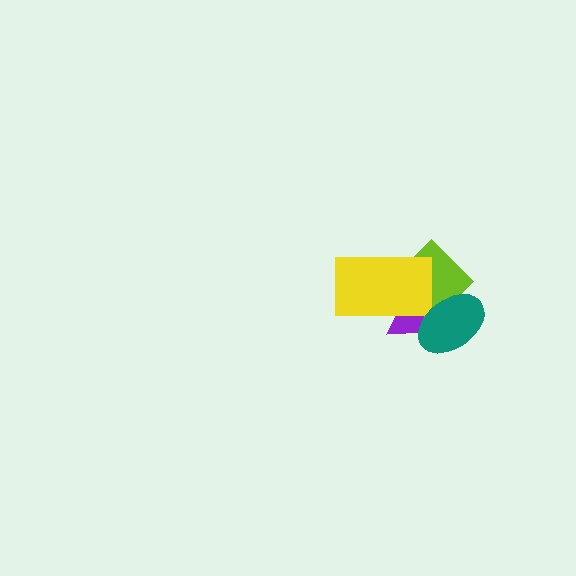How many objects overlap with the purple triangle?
3 objects overlap with the purple triangle.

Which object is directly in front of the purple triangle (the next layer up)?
The lime diamond is directly in front of the purple triangle.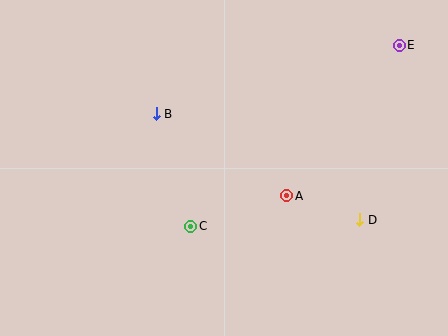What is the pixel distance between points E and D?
The distance between E and D is 179 pixels.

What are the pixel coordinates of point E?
Point E is at (399, 45).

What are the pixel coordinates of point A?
Point A is at (287, 196).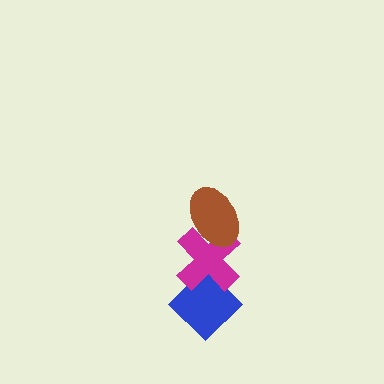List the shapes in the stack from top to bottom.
From top to bottom: the brown ellipse, the magenta cross, the blue diamond.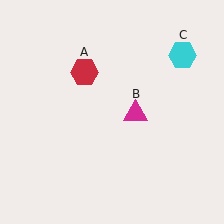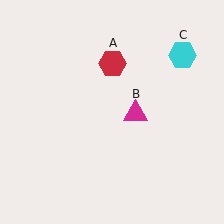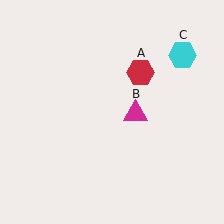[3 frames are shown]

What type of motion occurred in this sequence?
The red hexagon (object A) rotated clockwise around the center of the scene.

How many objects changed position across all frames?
1 object changed position: red hexagon (object A).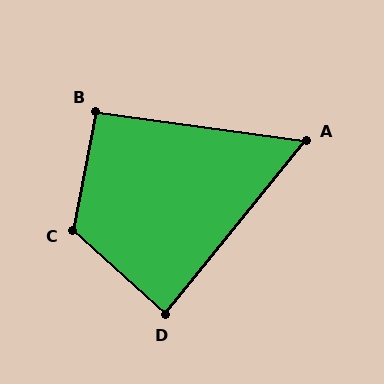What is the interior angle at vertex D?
Approximately 87 degrees (approximately right).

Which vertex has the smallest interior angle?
A, at approximately 59 degrees.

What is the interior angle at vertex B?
Approximately 93 degrees (approximately right).